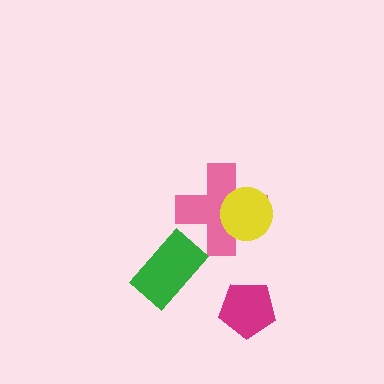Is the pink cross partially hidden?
Yes, it is partially covered by another shape.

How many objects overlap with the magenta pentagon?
0 objects overlap with the magenta pentagon.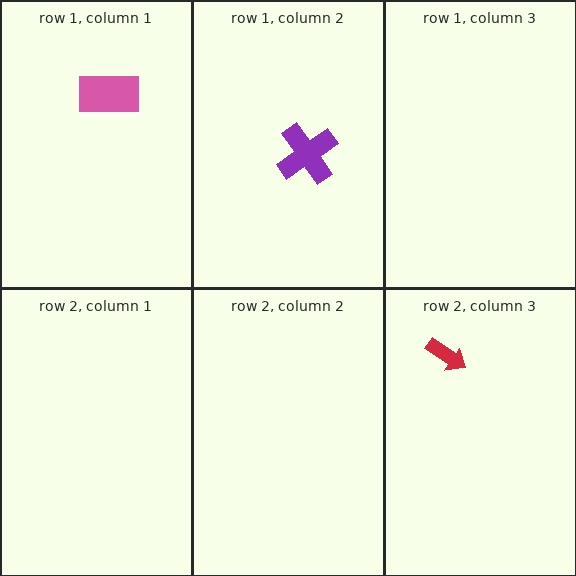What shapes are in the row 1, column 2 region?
The purple cross.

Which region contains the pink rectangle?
The row 1, column 1 region.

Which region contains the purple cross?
The row 1, column 2 region.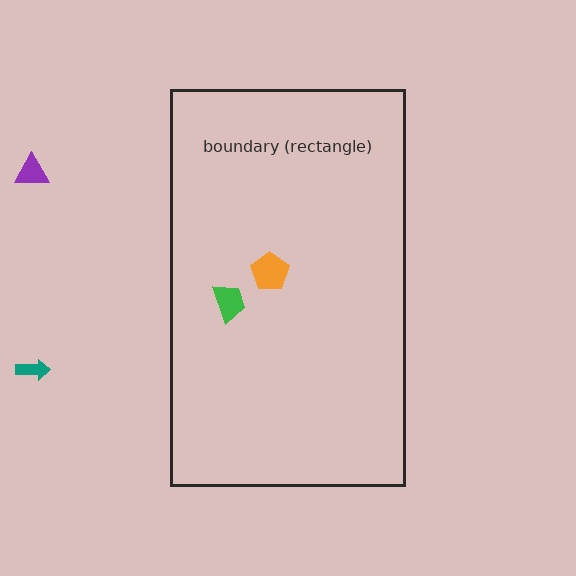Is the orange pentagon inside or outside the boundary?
Inside.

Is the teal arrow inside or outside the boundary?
Outside.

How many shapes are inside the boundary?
2 inside, 2 outside.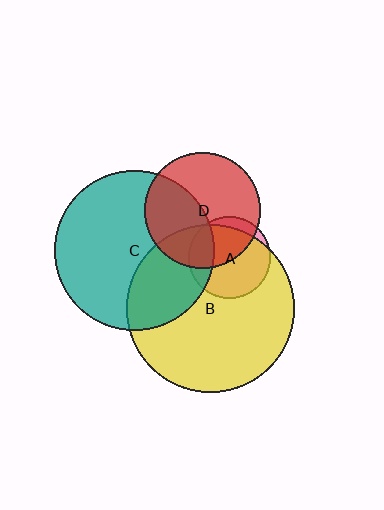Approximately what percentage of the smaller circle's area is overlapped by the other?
Approximately 90%.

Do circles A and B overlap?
Yes.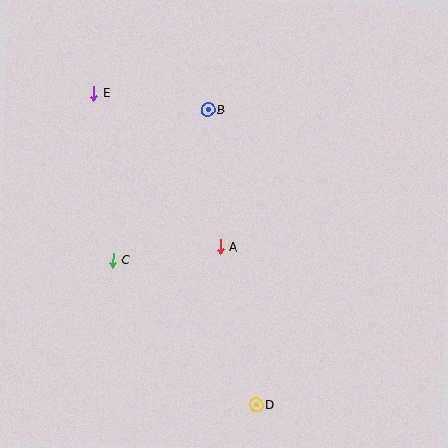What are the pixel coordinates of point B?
Point B is at (208, 109).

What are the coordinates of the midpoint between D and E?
The midpoint between D and E is at (175, 249).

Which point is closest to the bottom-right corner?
Point D is closest to the bottom-right corner.